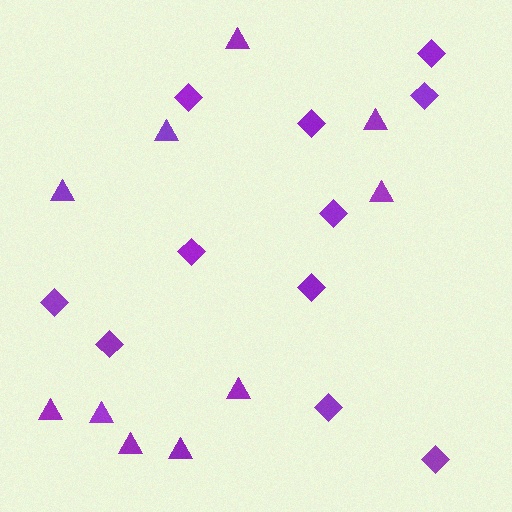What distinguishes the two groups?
There are 2 groups: one group of diamonds (11) and one group of triangles (10).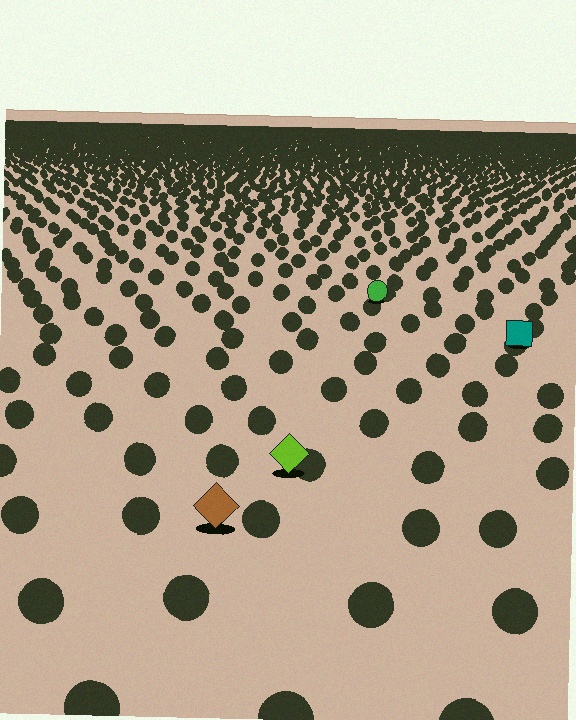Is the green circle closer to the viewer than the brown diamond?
No. The brown diamond is closer — you can tell from the texture gradient: the ground texture is coarser near it.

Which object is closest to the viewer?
The brown diamond is closest. The texture marks near it are larger and more spread out.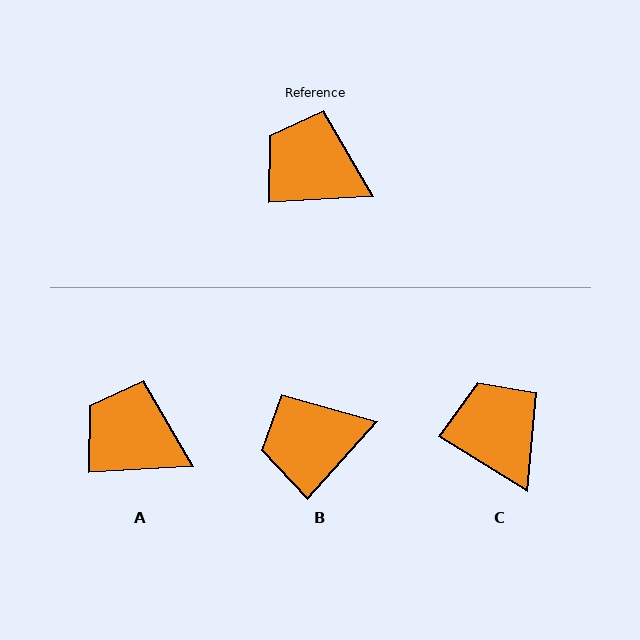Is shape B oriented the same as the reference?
No, it is off by about 45 degrees.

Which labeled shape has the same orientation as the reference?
A.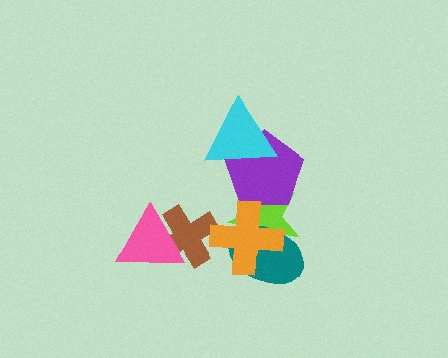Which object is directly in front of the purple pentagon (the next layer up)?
The cyan triangle is directly in front of the purple pentagon.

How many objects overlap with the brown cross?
2 objects overlap with the brown cross.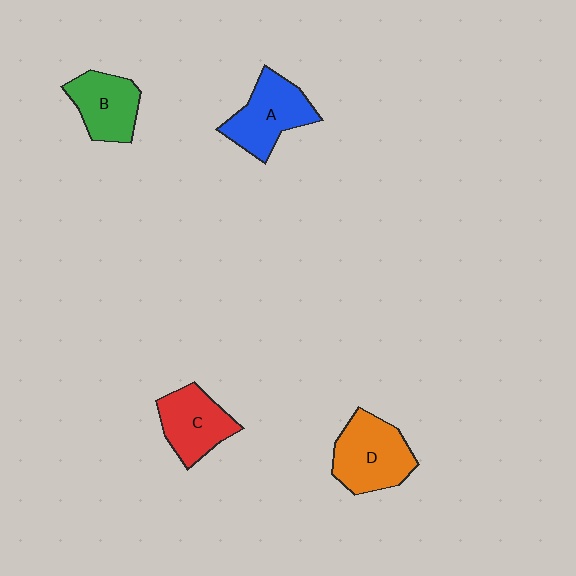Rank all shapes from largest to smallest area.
From largest to smallest: D (orange), A (blue), C (red), B (green).